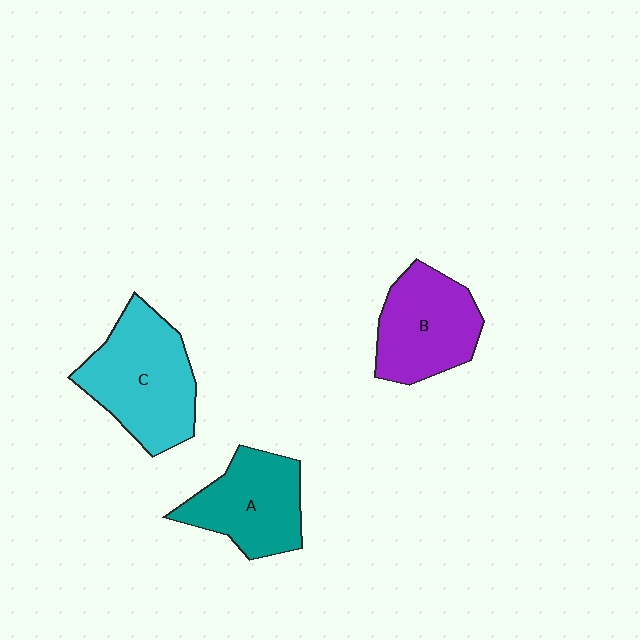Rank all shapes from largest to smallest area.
From largest to smallest: C (cyan), B (purple), A (teal).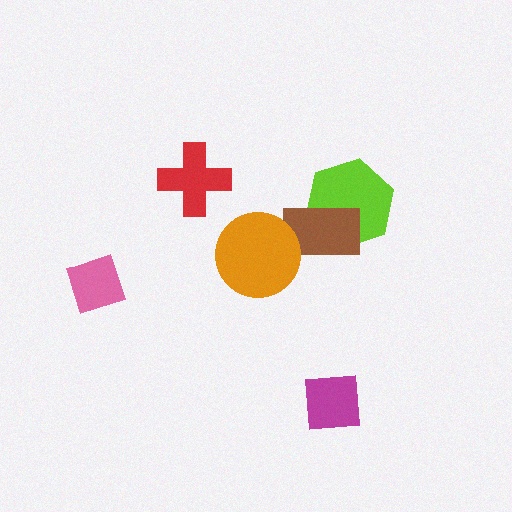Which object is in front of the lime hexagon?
The brown rectangle is in front of the lime hexagon.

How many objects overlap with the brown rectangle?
2 objects overlap with the brown rectangle.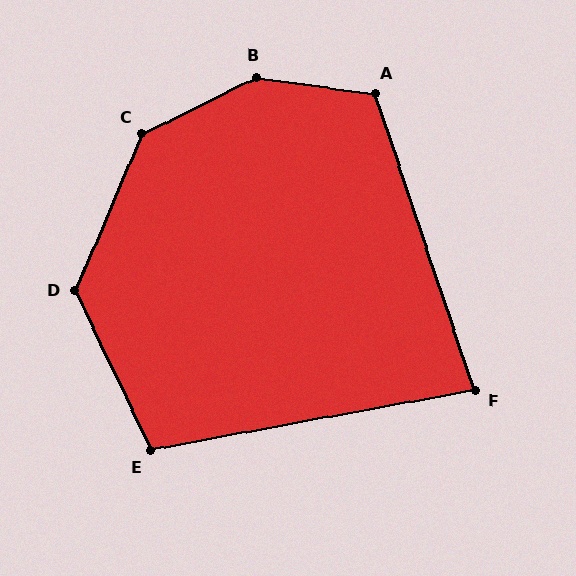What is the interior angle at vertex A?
Approximately 116 degrees (obtuse).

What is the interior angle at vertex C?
Approximately 139 degrees (obtuse).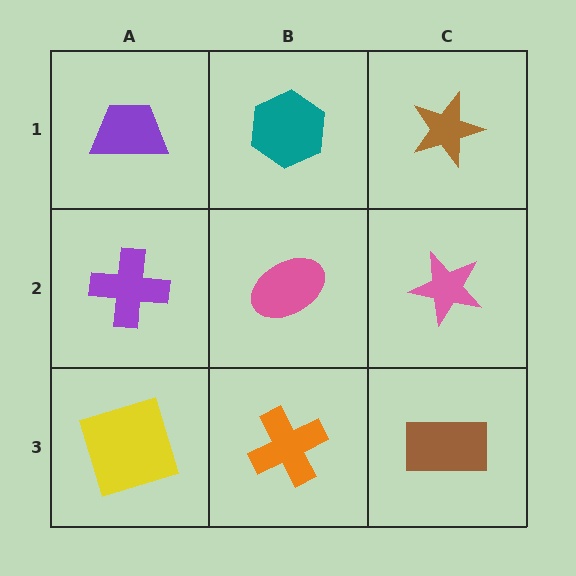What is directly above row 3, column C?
A pink star.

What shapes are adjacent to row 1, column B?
A pink ellipse (row 2, column B), a purple trapezoid (row 1, column A), a brown star (row 1, column C).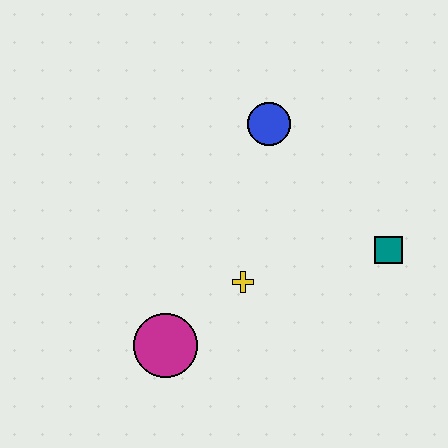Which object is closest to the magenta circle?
The yellow cross is closest to the magenta circle.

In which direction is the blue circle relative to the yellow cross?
The blue circle is above the yellow cross.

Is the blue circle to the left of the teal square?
Yes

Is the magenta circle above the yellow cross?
No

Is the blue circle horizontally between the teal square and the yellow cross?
Yes